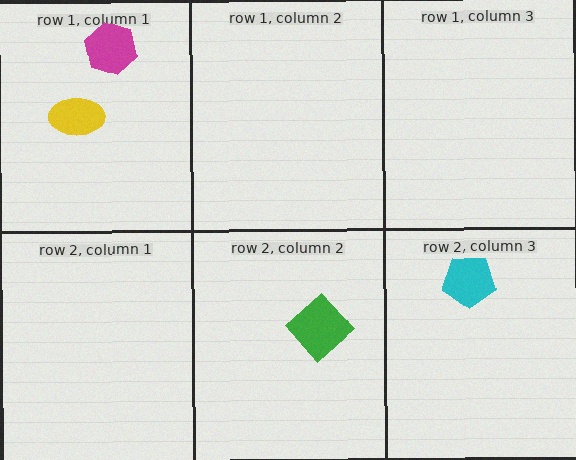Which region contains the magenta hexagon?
The row 1, column 1 region.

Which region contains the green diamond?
The row 2, column 2 region.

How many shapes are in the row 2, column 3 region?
1.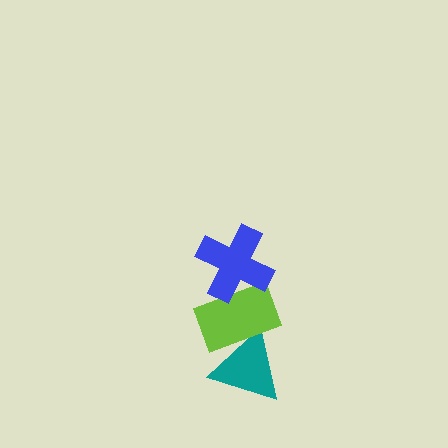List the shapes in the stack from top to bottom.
From top to bottom: the blue cross, the lime rectangle, the teal triangle.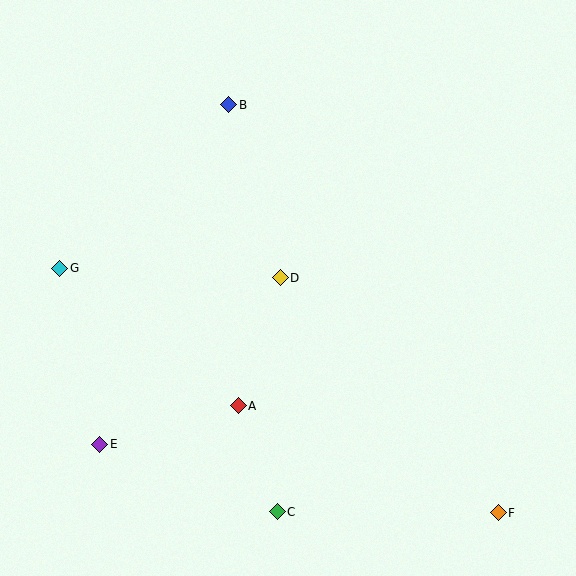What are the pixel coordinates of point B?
Point B is at (229, 105).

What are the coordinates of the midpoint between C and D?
The midpoint between C and D is at (279, 395).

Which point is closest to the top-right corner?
Point B is closest to the top-right corner.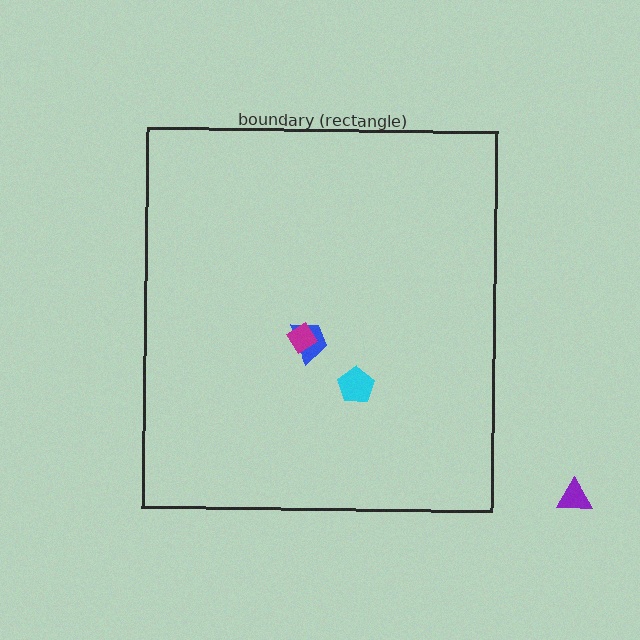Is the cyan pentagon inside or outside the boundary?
Inside.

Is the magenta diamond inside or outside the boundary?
Inside.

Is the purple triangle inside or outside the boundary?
Outside.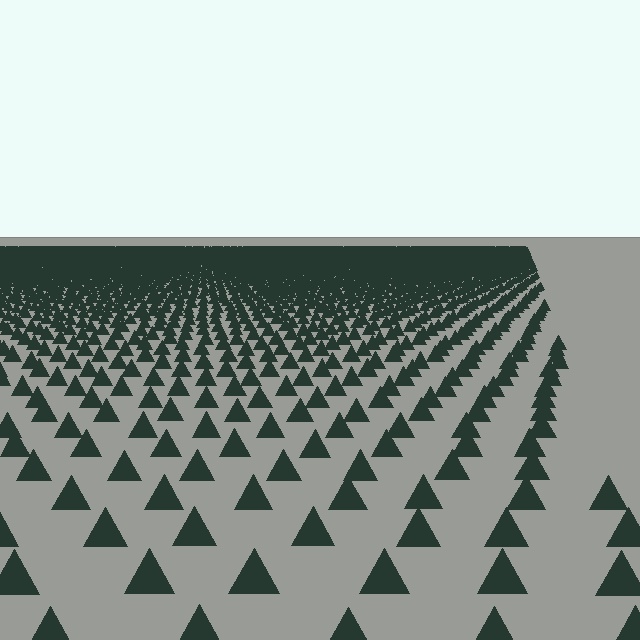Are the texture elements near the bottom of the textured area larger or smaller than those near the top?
Larger. Near the bottom, elements are closer to the viewer and appear at a bigger on-screen size.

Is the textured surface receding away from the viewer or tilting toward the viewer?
The surface is receding away from the viewer. Texture elements get smaller and denser toward the top.